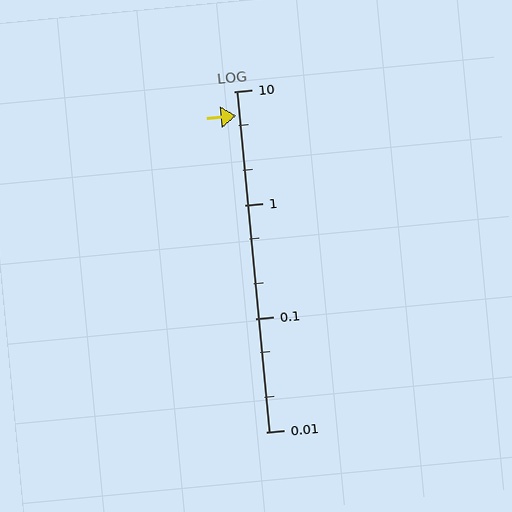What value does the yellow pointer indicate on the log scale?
The pointer indicates approximately 6.1.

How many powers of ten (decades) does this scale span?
The scale spans 3 decades, from 0.01 to 10.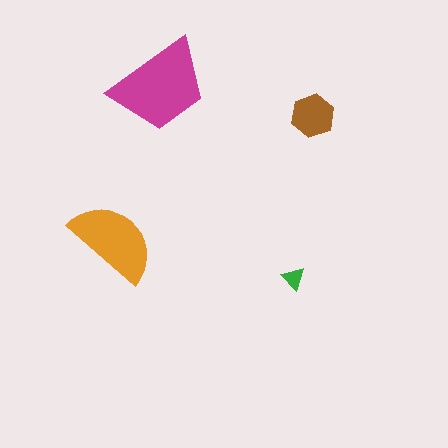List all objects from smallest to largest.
The green triangle, the brown hexagon, the orange semicircle, the magenta trapezoid.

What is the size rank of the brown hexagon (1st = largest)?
3rd.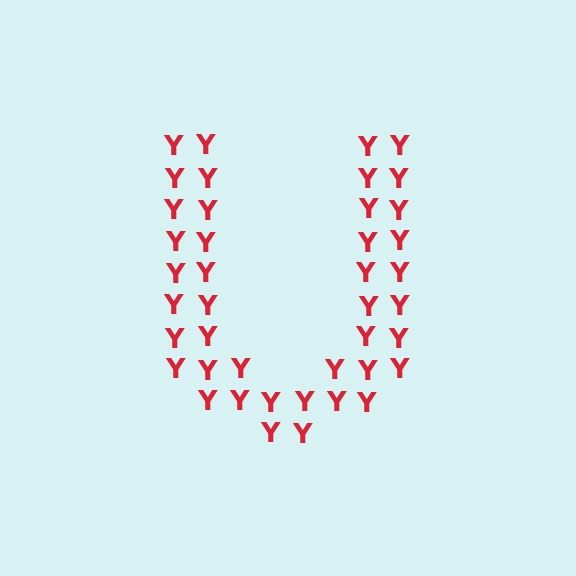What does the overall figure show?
The overall figure shows the letter U.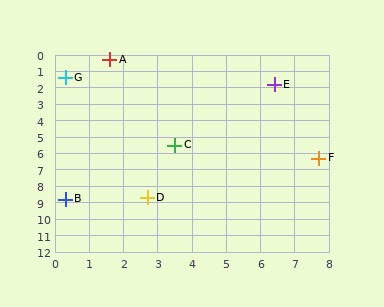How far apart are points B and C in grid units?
Points B and C are about 4.6 grid units apart.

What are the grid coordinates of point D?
Point D is at approximately (2.7, 8.7).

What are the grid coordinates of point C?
Point C is at approximately (3.5, 5.5).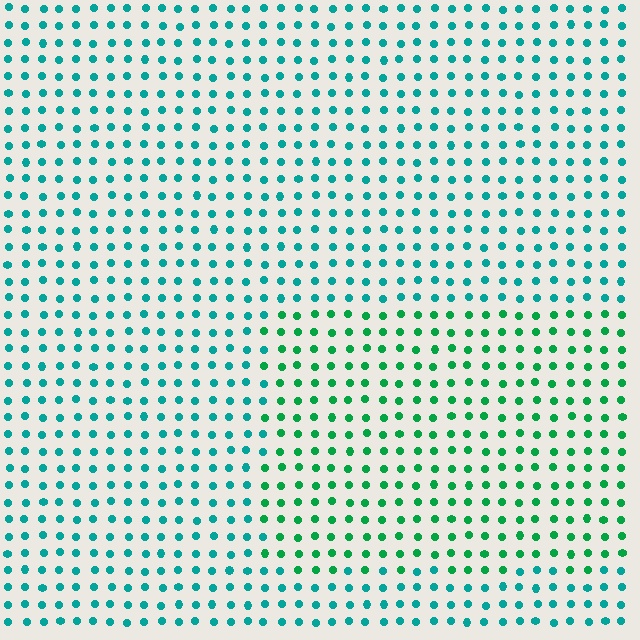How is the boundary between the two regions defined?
The boundary is defined purely by a slight shift in hue (about 33 degrees). Spacing, size, and orientation are identical on both sides.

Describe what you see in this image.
The image is filled with small teal elements in a uniform arrangement. A rectangle-shaped region is visible where the elements are tinted to a slightly different hue, forming a subtle color boundary.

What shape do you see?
I see a rectangle.